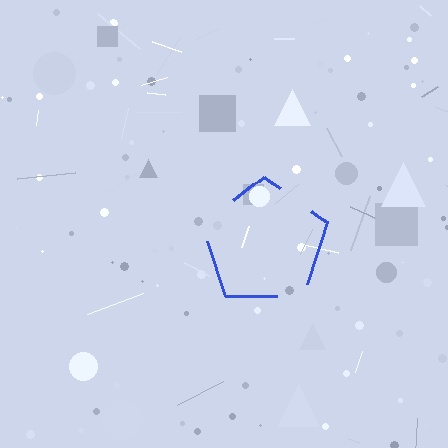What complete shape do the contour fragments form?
The contour fragments form a pentagon.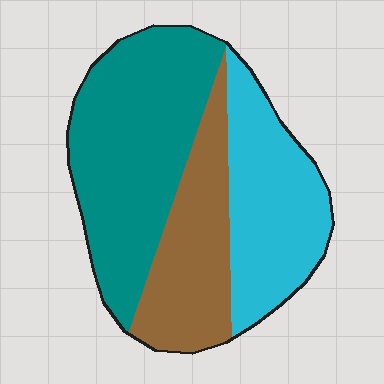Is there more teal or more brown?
Teal.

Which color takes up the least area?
Brown, at roughly 25%.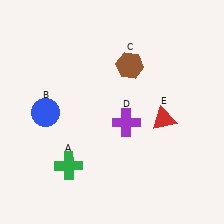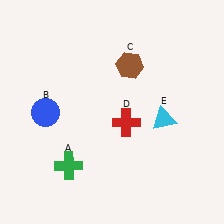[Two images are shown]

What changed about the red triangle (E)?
In Image 1, E is red. In Image 2, it changed to cyan.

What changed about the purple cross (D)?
In Image 1, D is purple. In Image 2, it changed to red.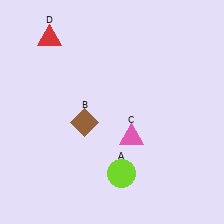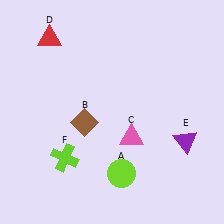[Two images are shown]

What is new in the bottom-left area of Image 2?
A lime cross (F) was added in the bottom-left area of Image 2.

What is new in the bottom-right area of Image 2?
A purple triangle (E) was added in the bottom-right area of Image 2.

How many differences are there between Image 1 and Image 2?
There are 2 differences between the two images.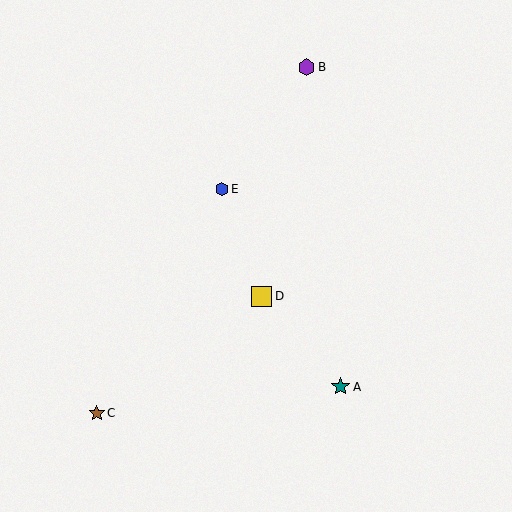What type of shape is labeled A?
Shape A is a teal star.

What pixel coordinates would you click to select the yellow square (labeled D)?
Click at (262, 296) to select the yellow square D.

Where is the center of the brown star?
The center of the brown star is at (97, 413).